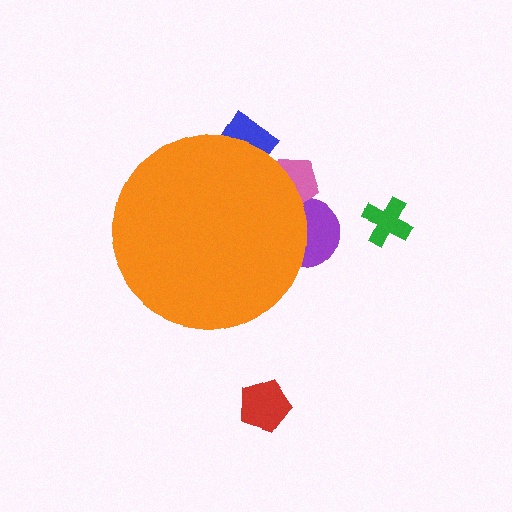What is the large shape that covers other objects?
An orange circle.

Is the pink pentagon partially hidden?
Yes, the pink pentagon is partially hidden behind the orange circle.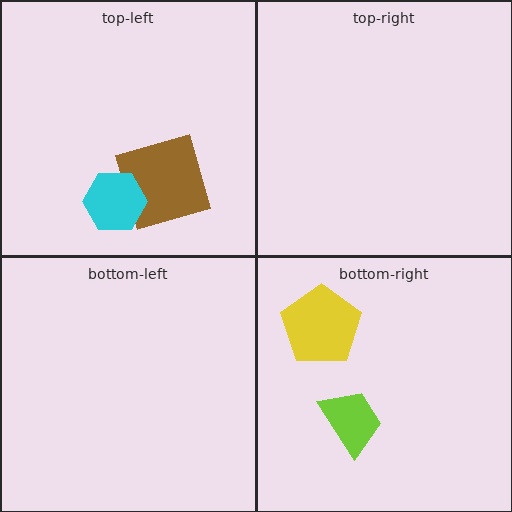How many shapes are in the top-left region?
2.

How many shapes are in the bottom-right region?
2.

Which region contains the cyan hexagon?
The top-left region.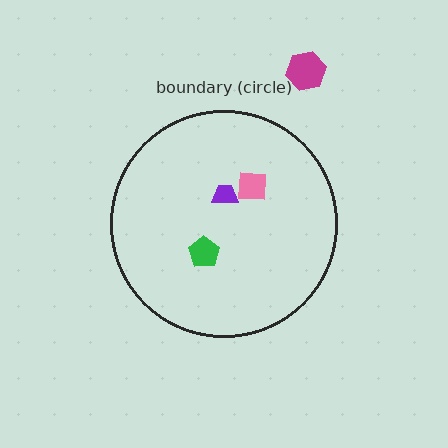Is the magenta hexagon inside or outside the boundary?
Outside.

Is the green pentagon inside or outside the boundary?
Inside.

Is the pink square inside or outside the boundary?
Inside.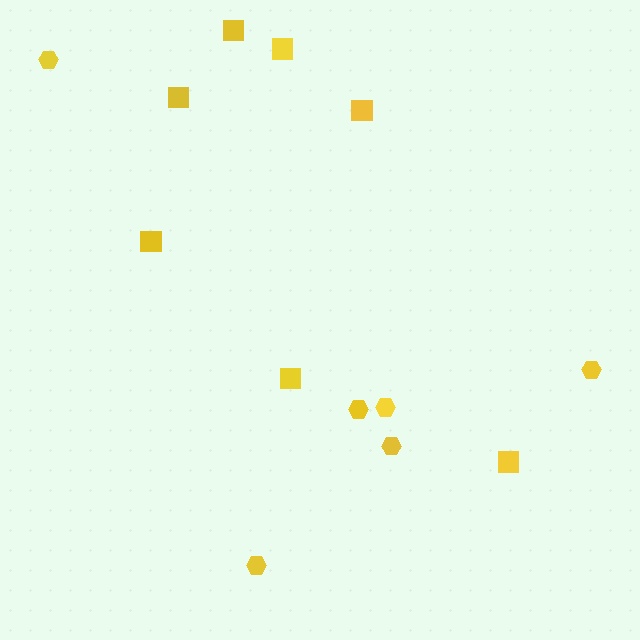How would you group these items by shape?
There are 2 groups: one group of squares (7) and one group of hexagons (6).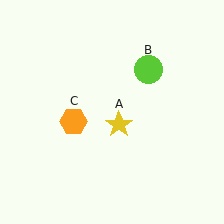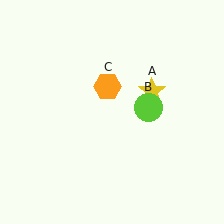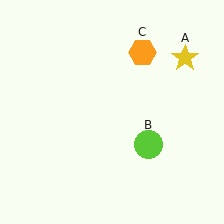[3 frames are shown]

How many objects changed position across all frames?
3 objects changed position: yellow star (object A), lime circle (object B), orange hexagon (object C).